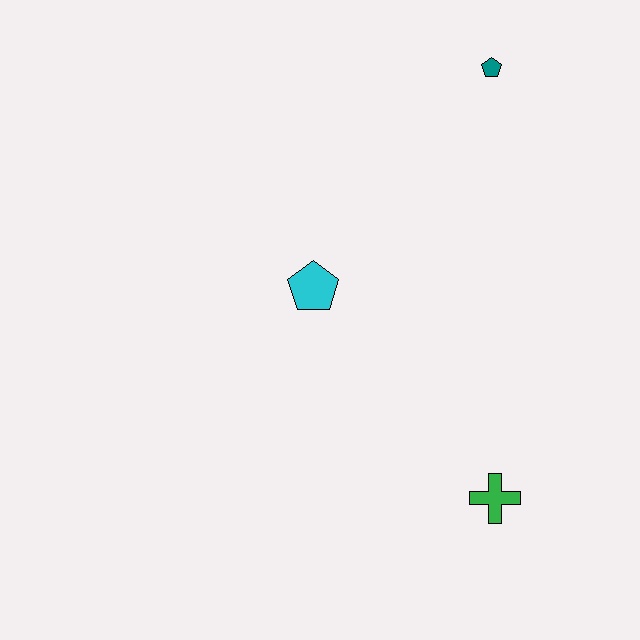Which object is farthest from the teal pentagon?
The green cross is farthest from the teal pentagon.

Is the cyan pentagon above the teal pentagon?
No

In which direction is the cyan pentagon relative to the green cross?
The cyan pentagon is above the green cross.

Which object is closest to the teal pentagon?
The cyan pentagon is closest to the teal pentagon.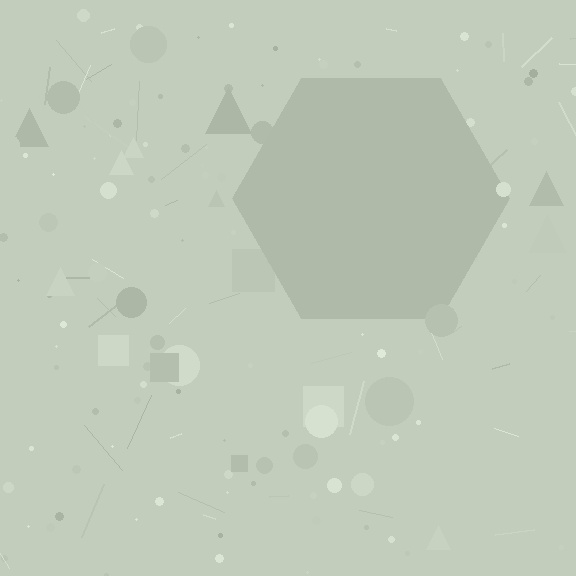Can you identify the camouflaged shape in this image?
The camouflaged shape is a hexagon.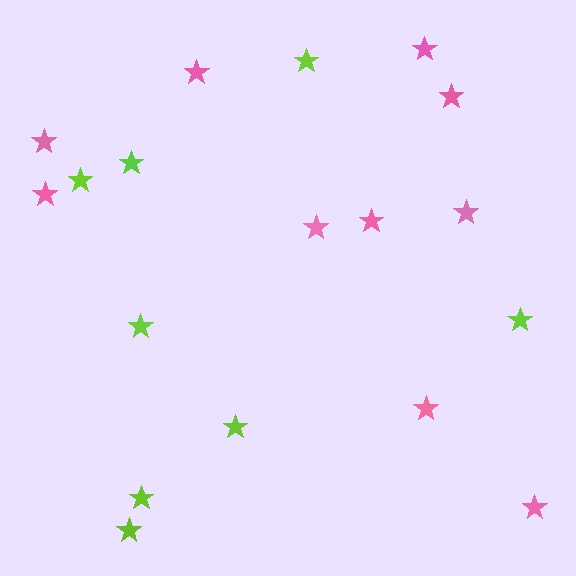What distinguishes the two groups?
There are 2 groups: one group of lime stars (8) and one group of pink stars (10).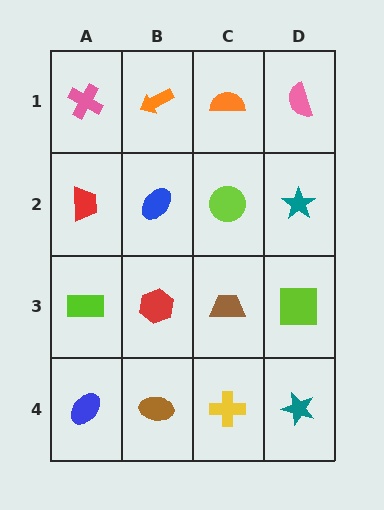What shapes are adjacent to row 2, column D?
A pink semicircle (row 1, column D), a lime square (row 3, column D), a lime circle (row 2, column C).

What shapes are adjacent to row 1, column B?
A blue ellipse (row 2, column B), a pink cross (row 1, column A), an orange semicircle (row 1, column C).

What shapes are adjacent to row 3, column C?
A lime circle (row 2, column C), a yellow cross (row 4, column C), a red hexagon (row 3, column B), a lime square (row 3, column D).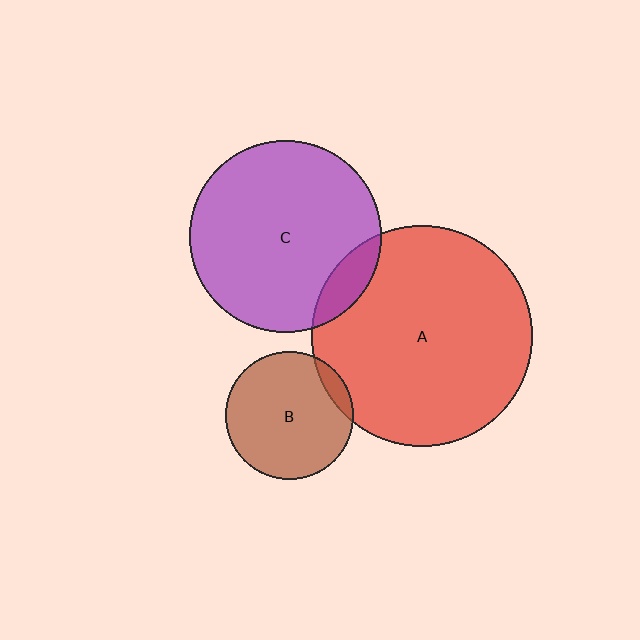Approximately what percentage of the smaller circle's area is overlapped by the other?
Approximately 10%.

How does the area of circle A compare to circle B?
Approximately 3.0 times.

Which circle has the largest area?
Circle A (red).